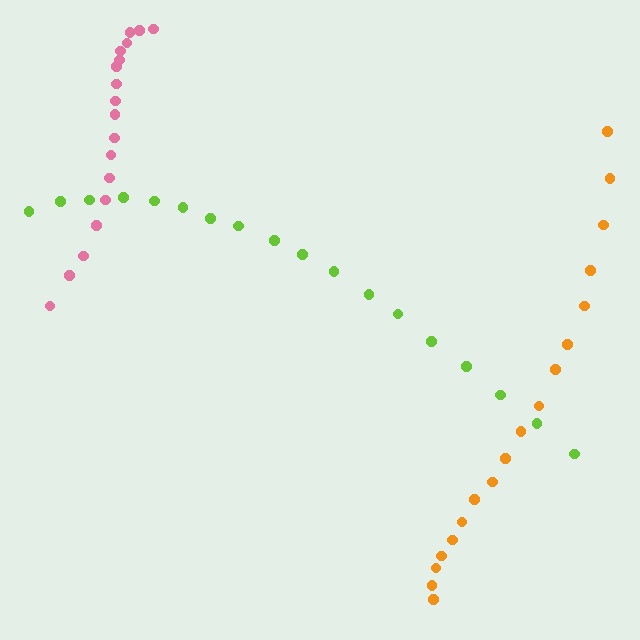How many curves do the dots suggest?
There are 3 distinct paths.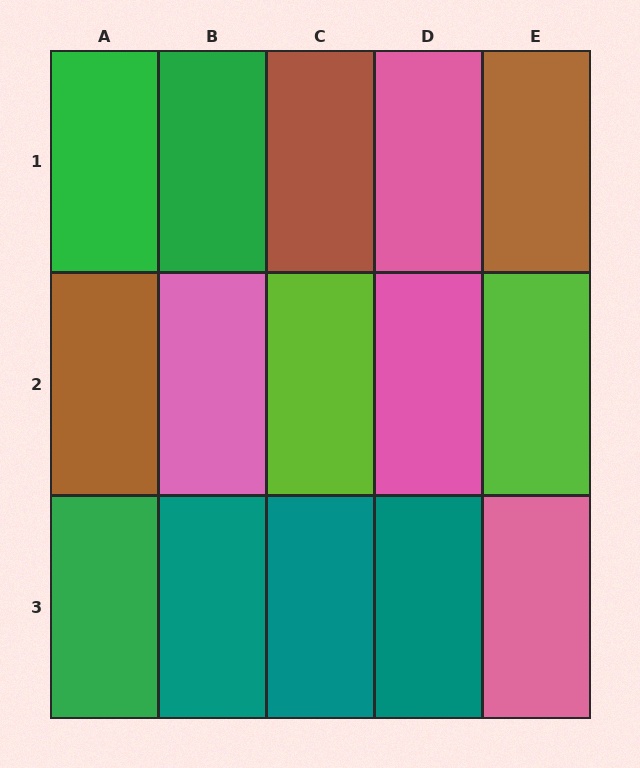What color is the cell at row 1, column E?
Brown.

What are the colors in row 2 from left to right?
Brown, pink, lime, pink, lime.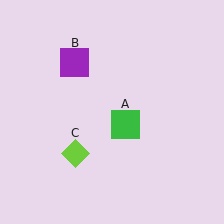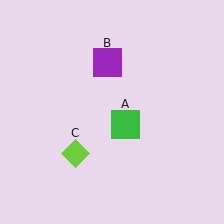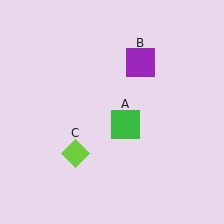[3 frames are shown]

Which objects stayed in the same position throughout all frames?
Green square (object A) and lime diamond (object C) remained stationary.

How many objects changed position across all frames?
1 object changed position: purple square (object B).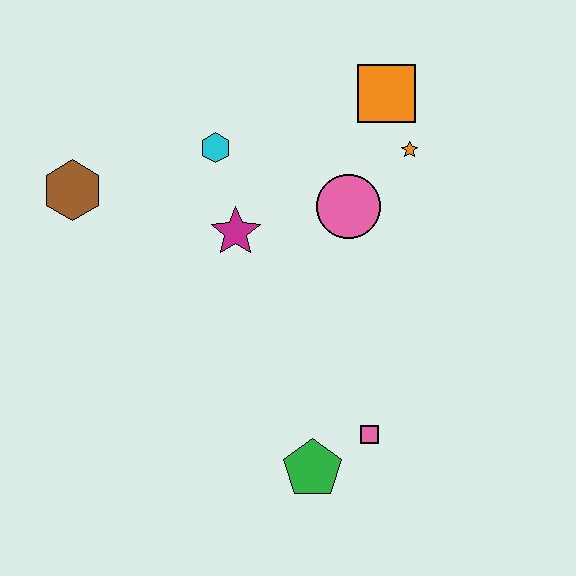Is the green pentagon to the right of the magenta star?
Yes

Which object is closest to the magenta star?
The cyan hexagon is closest to the magenta star.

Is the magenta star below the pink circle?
Yes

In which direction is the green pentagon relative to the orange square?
The green pentagon is below the orange square.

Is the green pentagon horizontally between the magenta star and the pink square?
Yes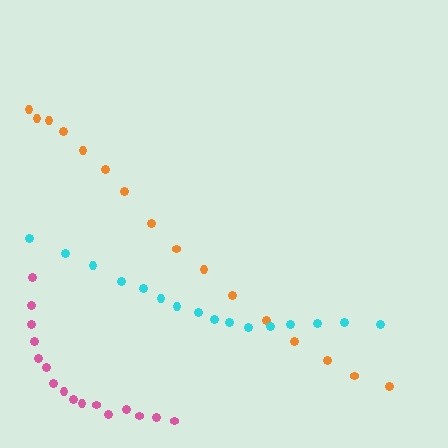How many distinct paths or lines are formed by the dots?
There are 3 distinct paths.